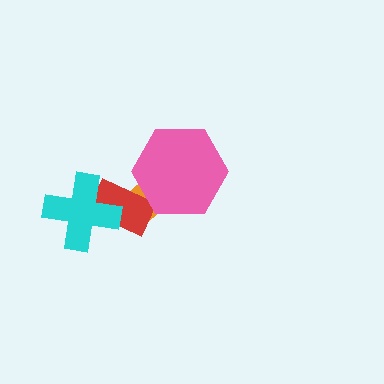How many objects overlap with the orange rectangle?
2 objects overlap with the orange rectangle.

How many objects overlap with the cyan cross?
1 object overlaps with the cyan cross.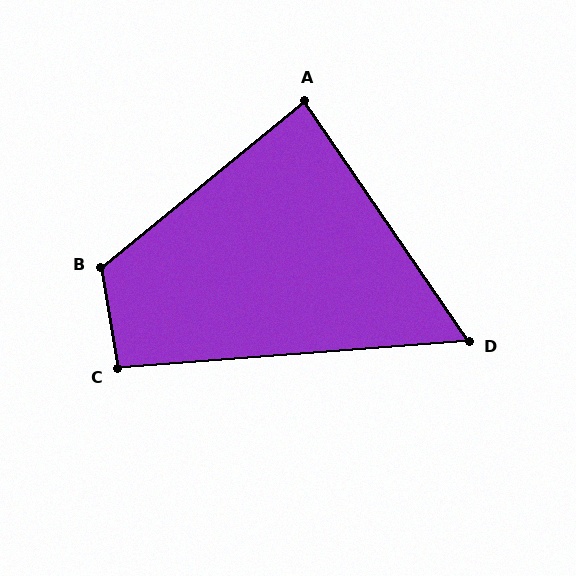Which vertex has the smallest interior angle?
D, at approximately 60 degrees.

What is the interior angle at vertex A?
Approximately 85 degrees (acute).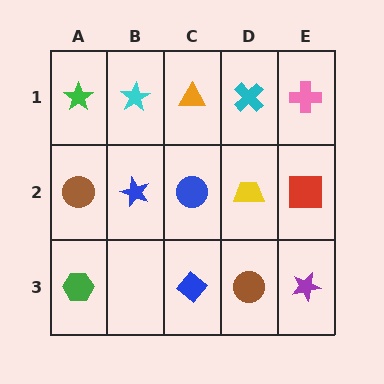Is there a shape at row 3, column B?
No, that cell is empty.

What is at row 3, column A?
A green hexagon.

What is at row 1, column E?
A pink cross.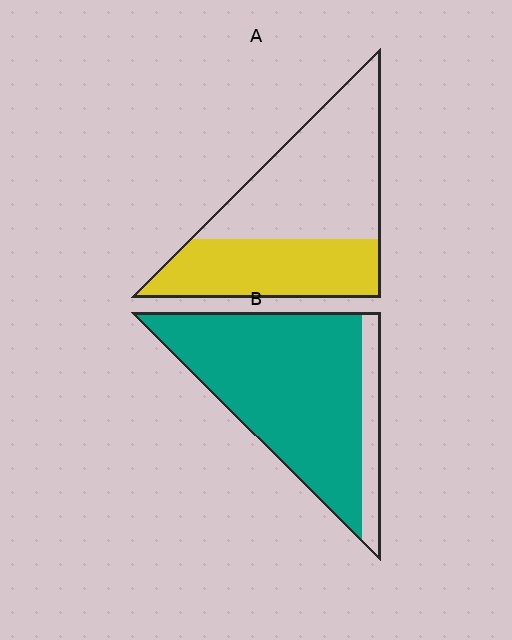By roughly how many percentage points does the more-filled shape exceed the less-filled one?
By roughly 45 percentage points (B over A).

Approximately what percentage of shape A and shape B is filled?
A is approximately 40% and B is approximately 85%.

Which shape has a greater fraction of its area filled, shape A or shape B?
Shape B.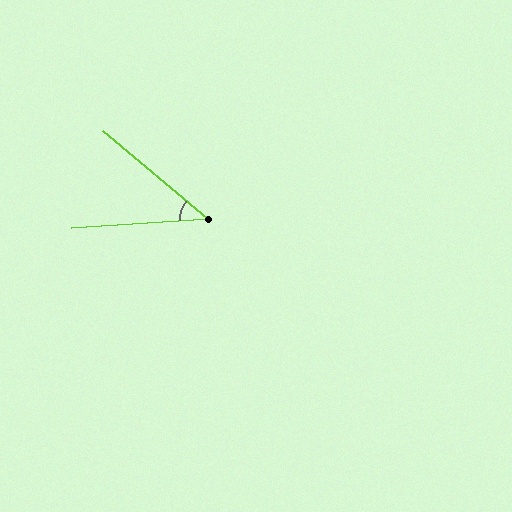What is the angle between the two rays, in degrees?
Approximately 44 degrees.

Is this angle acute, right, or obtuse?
It is acute.